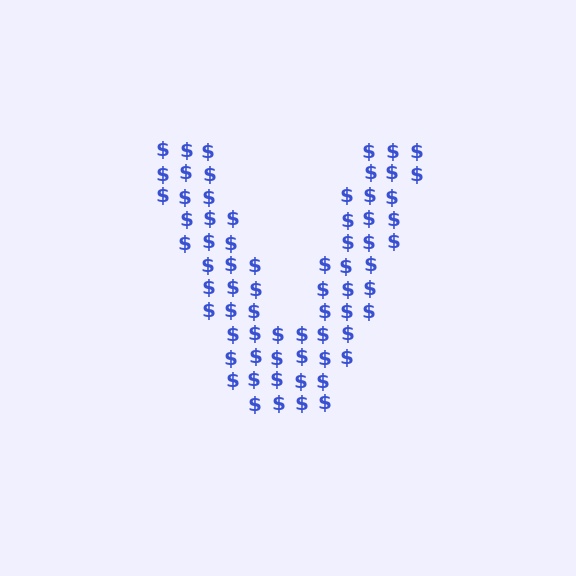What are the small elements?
The small elements are dollar signs.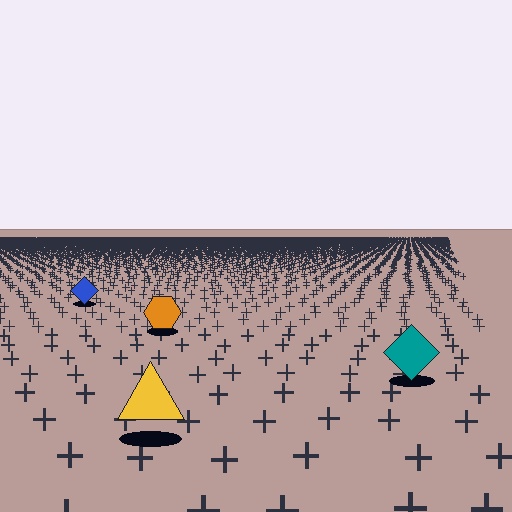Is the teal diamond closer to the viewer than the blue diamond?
Yes. The teal diamond is closer — you can tell from the texture gradient: the ground texture is coarser near it.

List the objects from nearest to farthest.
From nearest to farthest: the yellow triangle, the teal diamond, the orange hexagon, the blue diamond.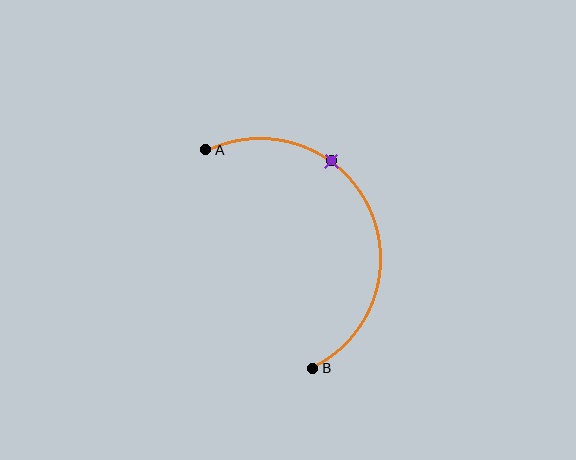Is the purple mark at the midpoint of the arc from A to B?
No. The purple mark lies on the arc but is closer to endpoint A. The arc midpoint would be at the point on the curve equidistant along the arc from both A and B.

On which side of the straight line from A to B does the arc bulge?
The arc bulges to the right of the straight line connecting A and B.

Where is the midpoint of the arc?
The arc midpoint is the point on the curve farthest from the straight line joining A and B. It sits to the right of that line.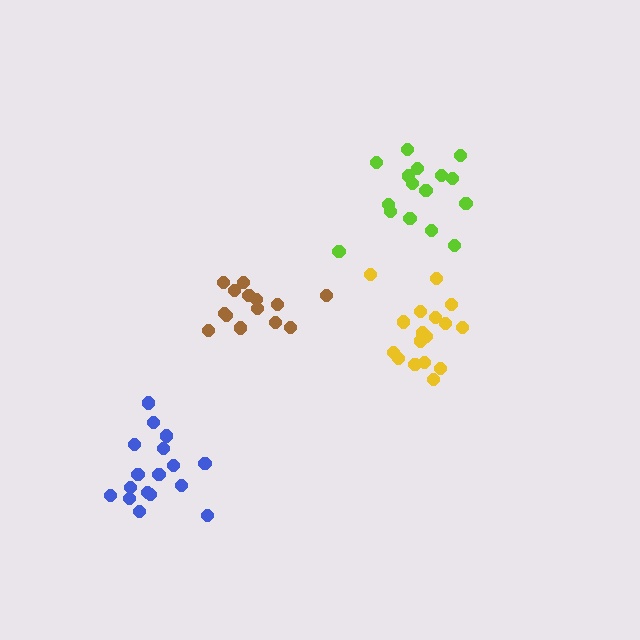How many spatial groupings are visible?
There are 4 spatial groupings.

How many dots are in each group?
Group 1: 16 dots, Group 2: 14 dots, Group 3: 17 dots, Group 4: 17 dots (64 total).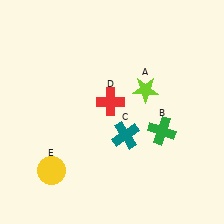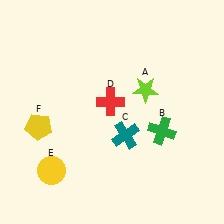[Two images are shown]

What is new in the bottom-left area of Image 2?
A yellow pentagon (F) was added in the bottom-left area of Image 2.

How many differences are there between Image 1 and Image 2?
There is 1 difference between the two images.